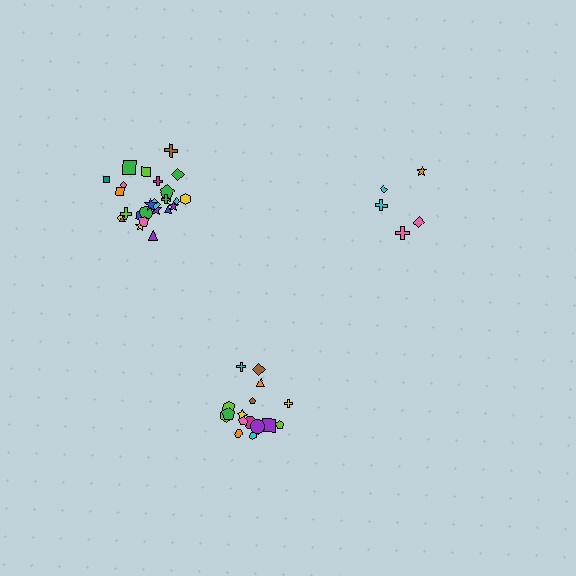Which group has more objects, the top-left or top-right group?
The top-left group.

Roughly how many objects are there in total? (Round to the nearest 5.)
Roughly 50 objects in total.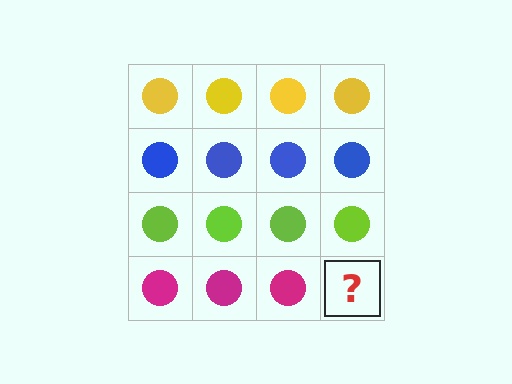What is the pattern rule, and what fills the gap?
The rule is that each row has a consistent color. The gap should be filled with a magenta circle.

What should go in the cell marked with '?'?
The missing cell should contain a magenta circle.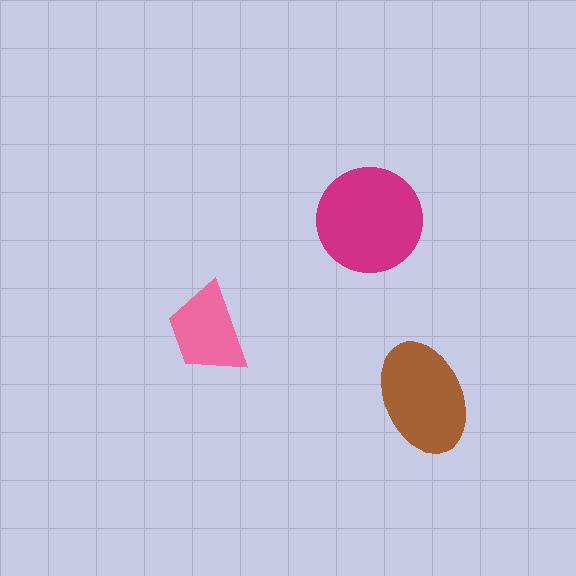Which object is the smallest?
The pink trapezoid.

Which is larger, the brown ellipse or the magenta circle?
The magenta circle.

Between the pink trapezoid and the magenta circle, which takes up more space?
The magenta circle.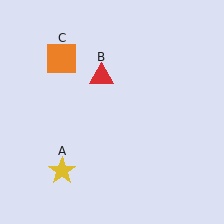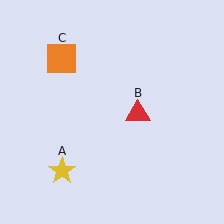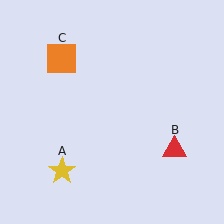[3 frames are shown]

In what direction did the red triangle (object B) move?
The red triangle (object B) moved down and to the right.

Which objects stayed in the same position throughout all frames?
Yellow star (object A) and orange square (object C) remained stationary.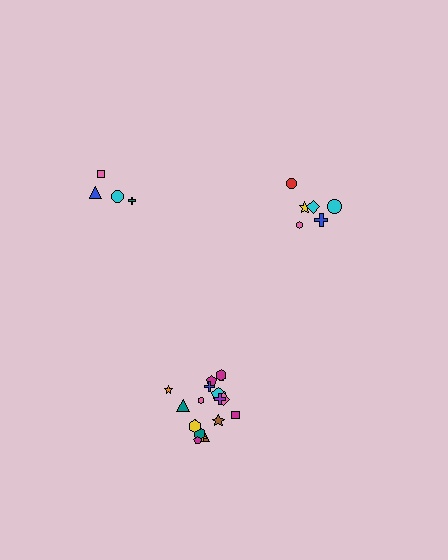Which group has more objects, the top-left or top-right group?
The top-right group.